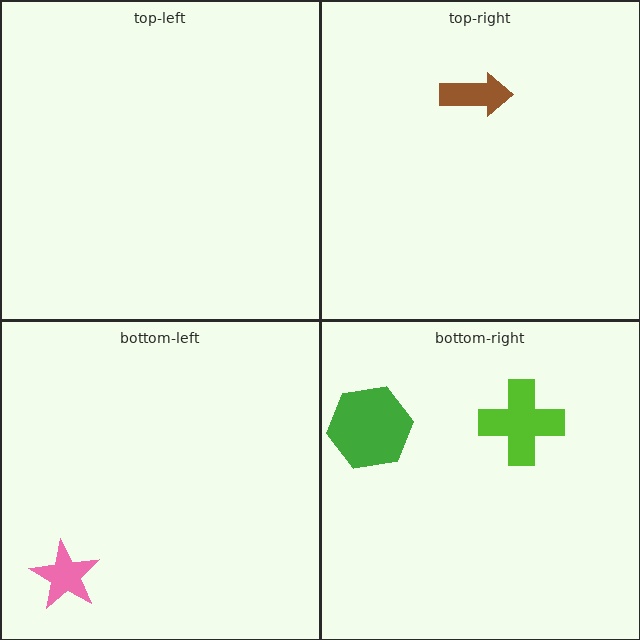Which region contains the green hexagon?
The bottom-right region.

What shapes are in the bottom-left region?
The pink star.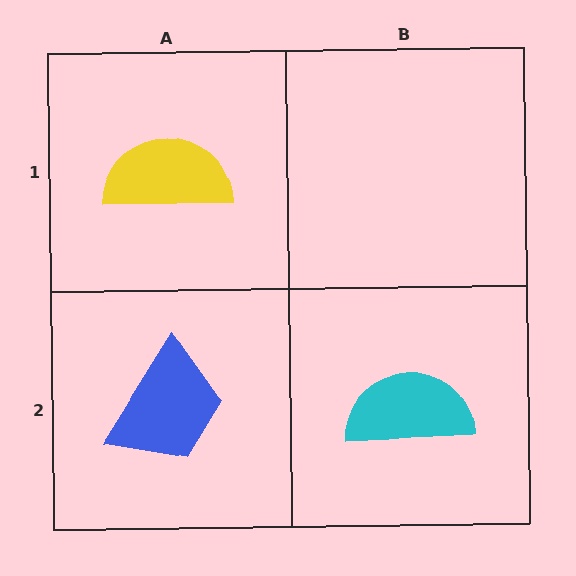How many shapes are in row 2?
2 shapes.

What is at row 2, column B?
A cyan semicircle.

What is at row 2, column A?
A blue trapezoid.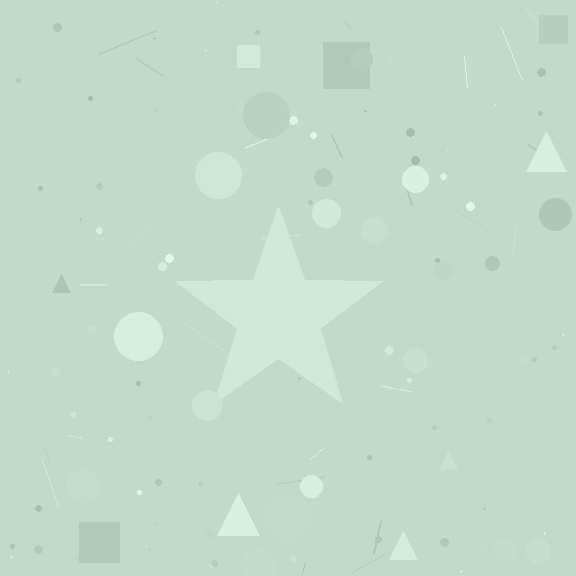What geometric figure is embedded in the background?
A star is embedded in the background.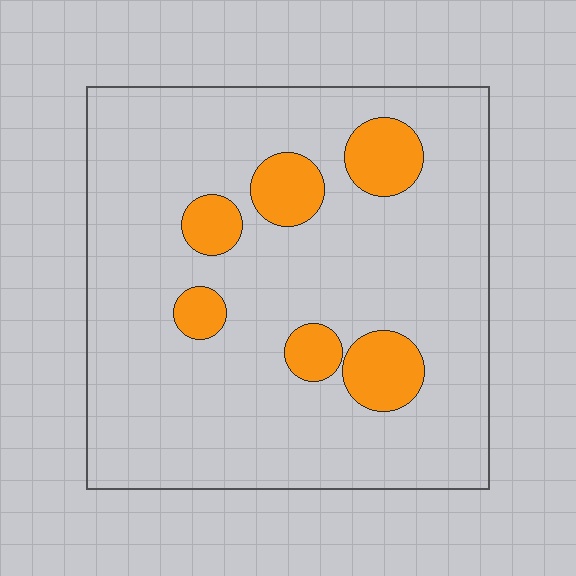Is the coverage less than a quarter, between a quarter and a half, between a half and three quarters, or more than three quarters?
Less than a quarter.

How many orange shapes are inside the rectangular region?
6.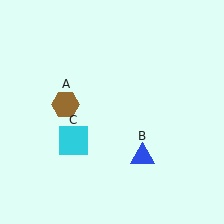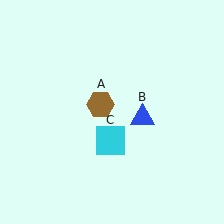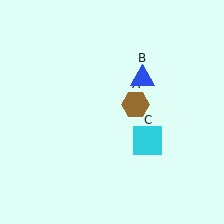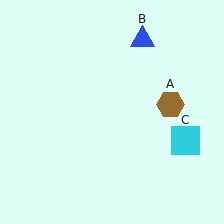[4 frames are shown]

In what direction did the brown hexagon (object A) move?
The brown hexagon (object A) moved right.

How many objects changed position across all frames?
3 objects changed position: brown hexagon (object A), blue triangle (object B), cyan square (object C).